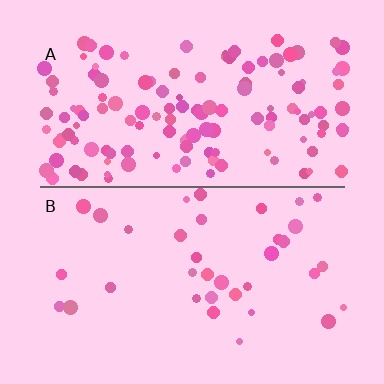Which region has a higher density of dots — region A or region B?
A (the top).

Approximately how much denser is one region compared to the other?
Approximately 3.7× — region A over region B.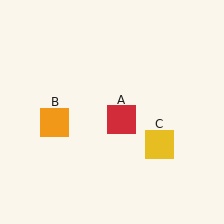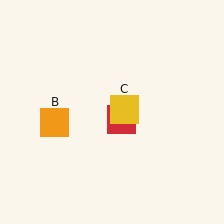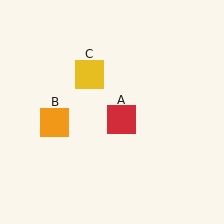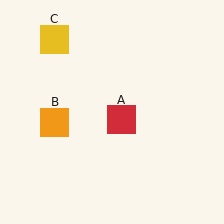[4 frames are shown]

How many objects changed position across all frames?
1 object changed position: yellow square (object C).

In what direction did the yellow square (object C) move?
The yellow square (object C) moved up and to the left.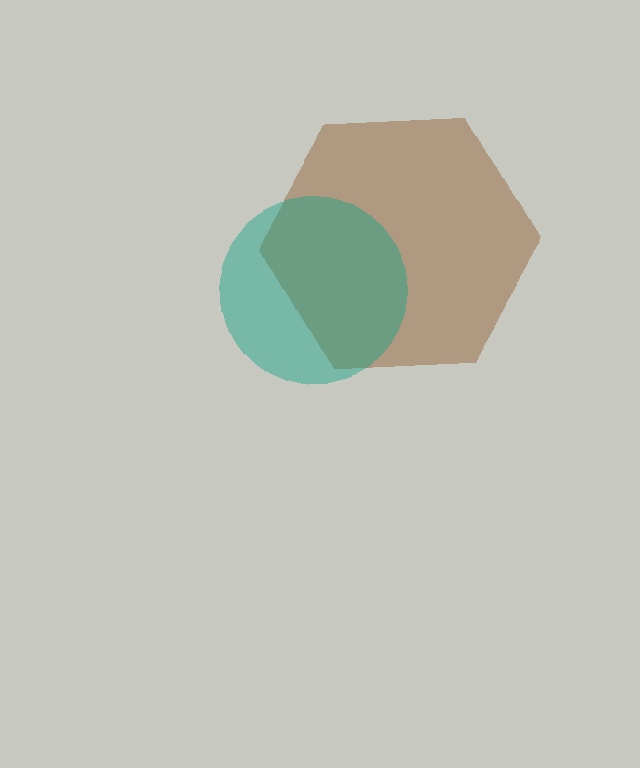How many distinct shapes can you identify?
There are 2 distinct shapes: a brown hexagon, a teal circle.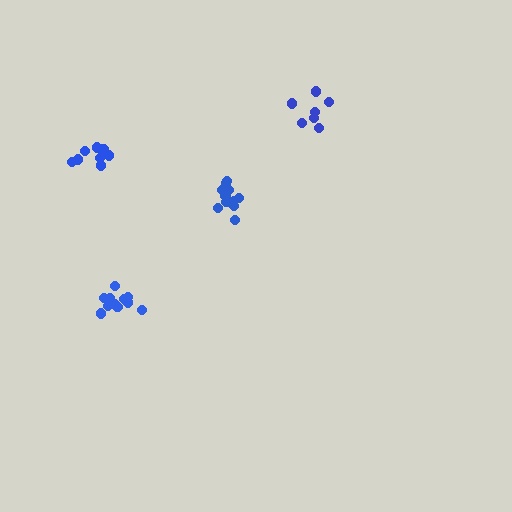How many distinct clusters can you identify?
There are 4 distinct clusters.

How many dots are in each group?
Group 1: 11 dots, Group 2: 7 dots, Group 3: 12 dots, Group 4: 9 dots (39 total).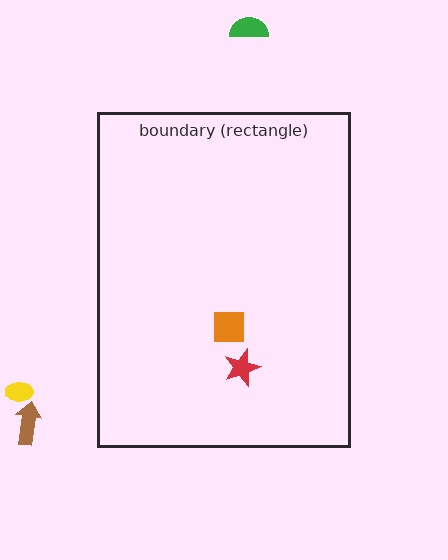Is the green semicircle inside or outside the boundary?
Outside.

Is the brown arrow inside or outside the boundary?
Outside.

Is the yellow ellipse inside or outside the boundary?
Outside.